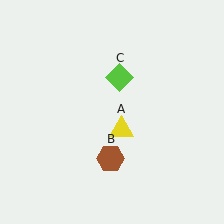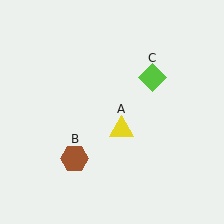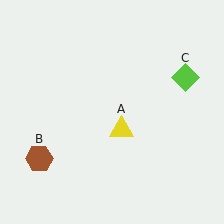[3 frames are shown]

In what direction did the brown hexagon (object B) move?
The brown hexagon (object B) moved left.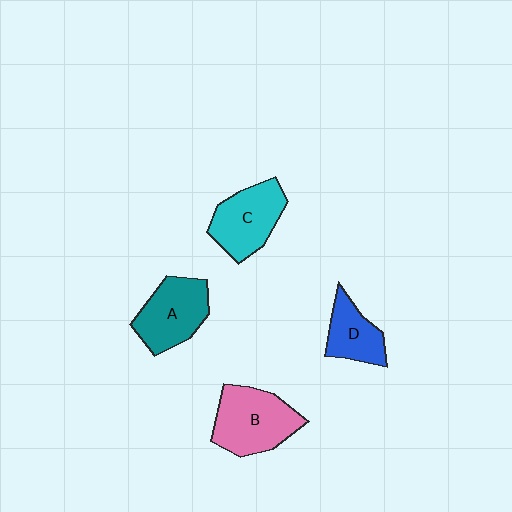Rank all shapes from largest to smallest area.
From largest to smallest: B (pink), A (teal), C (cyan), D (blue).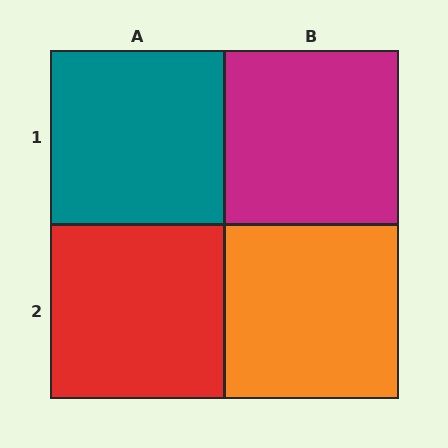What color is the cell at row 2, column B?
Orange.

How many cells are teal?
1 cell is teal.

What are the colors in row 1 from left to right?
Teal, magenta.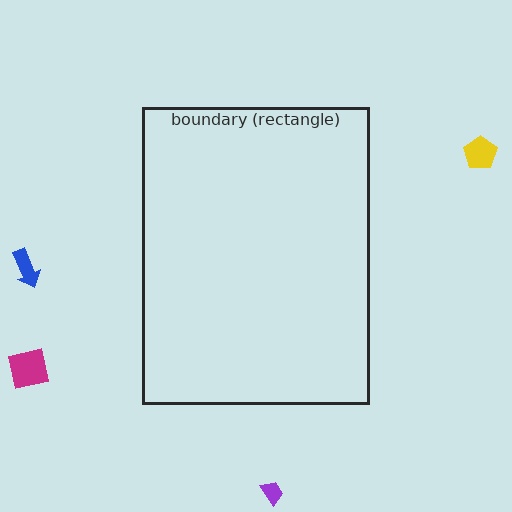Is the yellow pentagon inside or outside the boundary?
Outside.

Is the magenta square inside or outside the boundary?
Outside.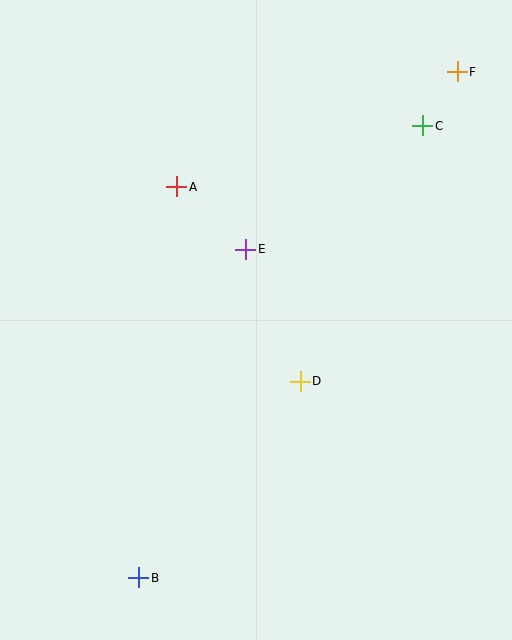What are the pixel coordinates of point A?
Point A is at (177, 187).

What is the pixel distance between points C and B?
The distance between C and B is 534 pixels.